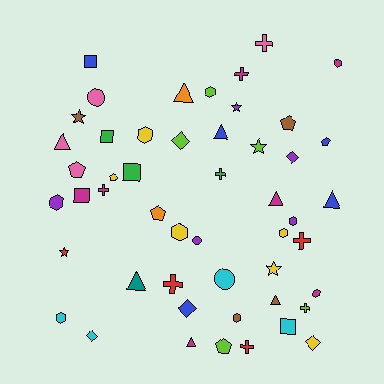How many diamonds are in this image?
There are 5 diamonds.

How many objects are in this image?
There are 50 objects.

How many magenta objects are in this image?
There are 7 magenta objects.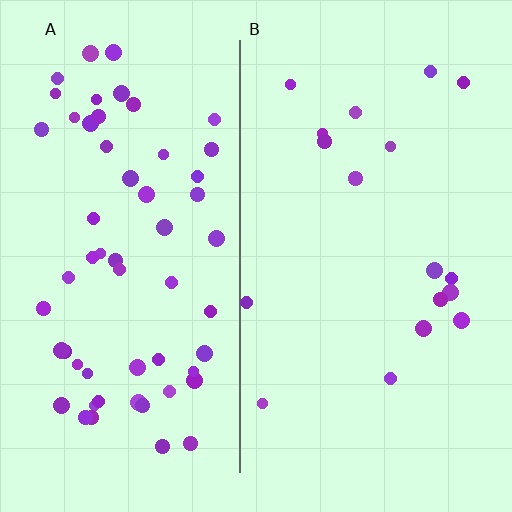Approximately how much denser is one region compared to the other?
Approximately 3.4× — region A over region B.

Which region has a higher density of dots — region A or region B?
A (the left).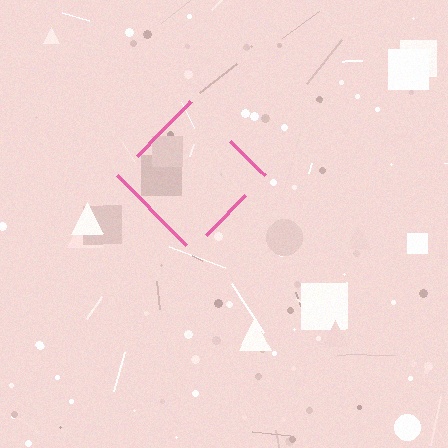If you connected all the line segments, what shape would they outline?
They would outline a diamond.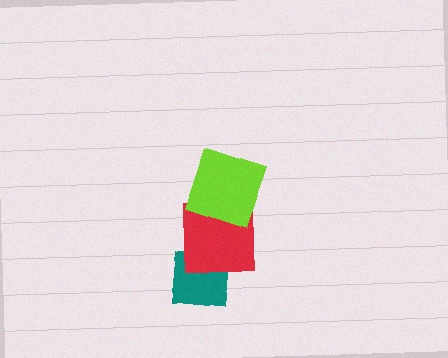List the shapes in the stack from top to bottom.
From top to bottom: the lime square, the red square, the teal square.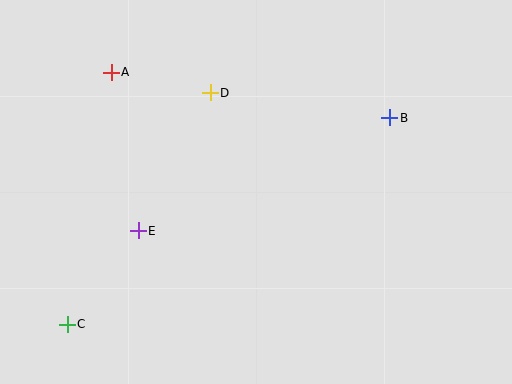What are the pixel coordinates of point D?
Point D is at (210, 93).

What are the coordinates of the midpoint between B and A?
The midpoint between B and A is at (250, 95).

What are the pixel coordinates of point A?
Point A is at (111, 72).